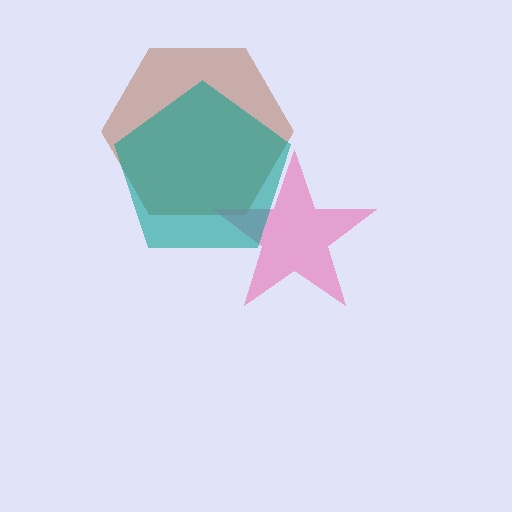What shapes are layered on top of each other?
The layered shapes are: a brown hexagon, a pink star, a teal pentagon.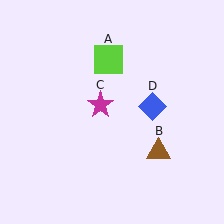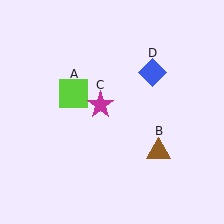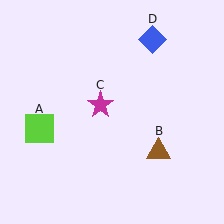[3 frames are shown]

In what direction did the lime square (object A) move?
The lime square (object A) moved down and to the left.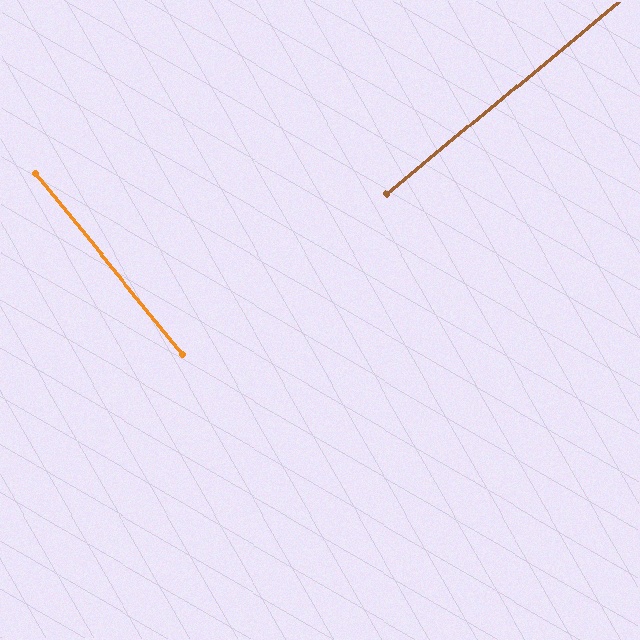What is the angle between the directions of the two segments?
Approximately 89 degrees.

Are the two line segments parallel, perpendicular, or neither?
Perpendicular — they meet at approximately 89°.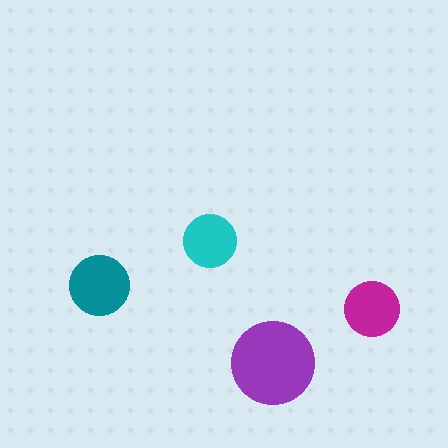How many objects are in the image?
There are 4 objects in the image.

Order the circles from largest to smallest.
the purple one, the teal one, the magenta one, the cyan one.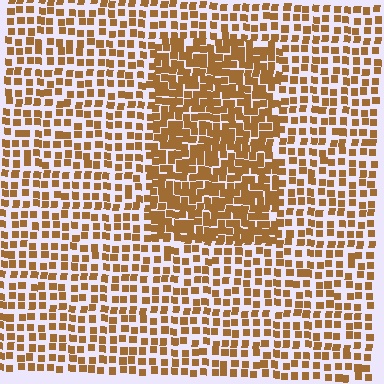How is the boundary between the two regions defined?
The boundary is defined by a change in element density (approximately 1.8x ratio). All elements are the same color, size, and shape.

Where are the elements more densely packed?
The elements are more densely packed inside the rectangle boundary.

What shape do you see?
I see a rectangle.